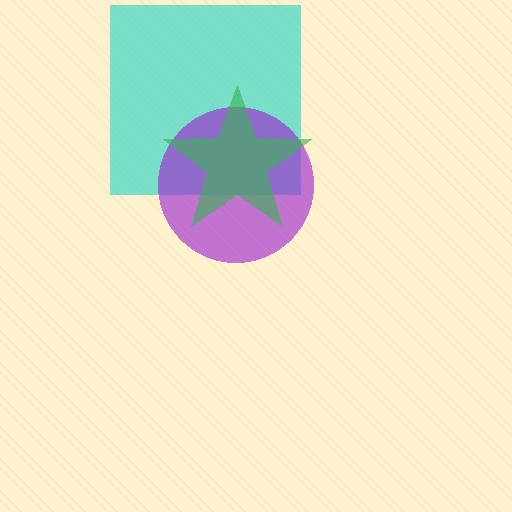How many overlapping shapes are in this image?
There are 3 overlapping shapes in the image.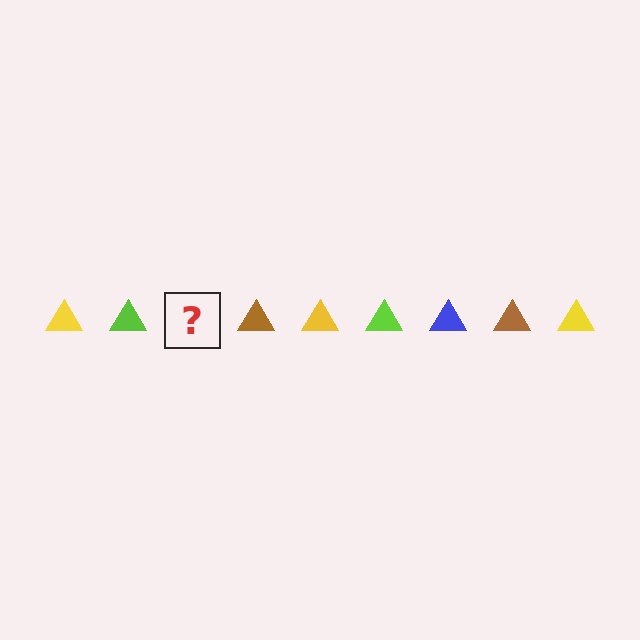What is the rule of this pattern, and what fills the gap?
The rule is that the pattern cycles through yellow, lime, blue, brown triangles. The gap should be filled with a blue triangle.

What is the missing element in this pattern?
The missing element is a blue triangle.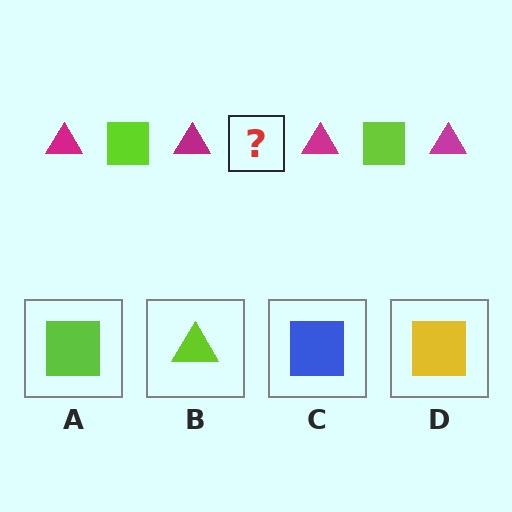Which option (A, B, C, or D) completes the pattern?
A.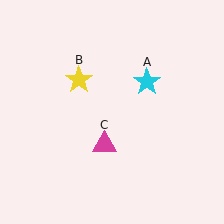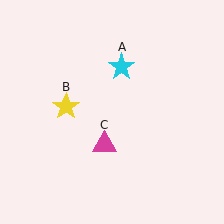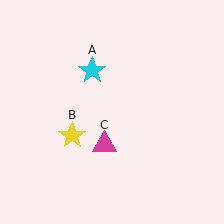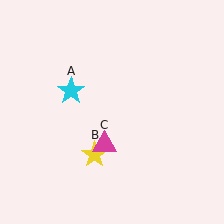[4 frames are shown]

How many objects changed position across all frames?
2 objects changed position: cyan star (object A), yellow star (object B).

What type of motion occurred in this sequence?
The cyan star (object A), yellow star (object B) rotated counterclockwise around the center of the scene.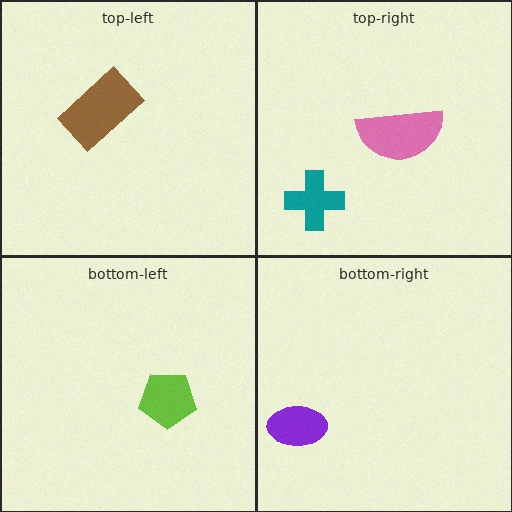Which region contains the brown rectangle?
The top-left region.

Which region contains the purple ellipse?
The bottom-right region.